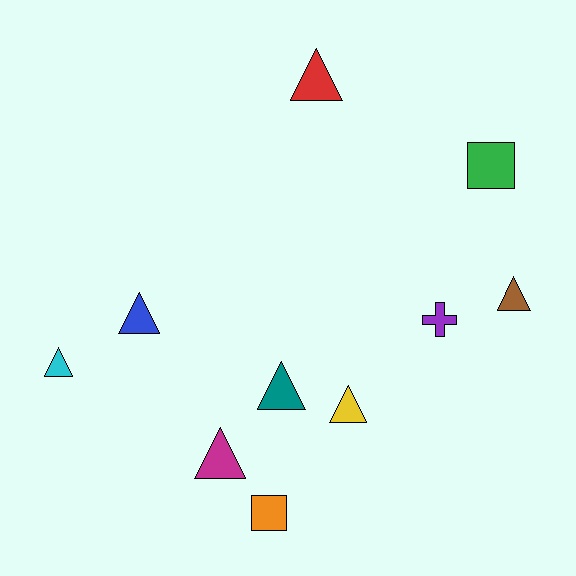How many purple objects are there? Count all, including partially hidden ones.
There is 1 purple object.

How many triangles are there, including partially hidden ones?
There are 7 triangles.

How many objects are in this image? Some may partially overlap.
There are 10 objects.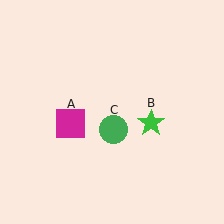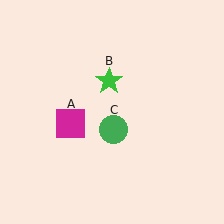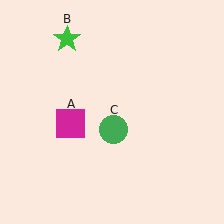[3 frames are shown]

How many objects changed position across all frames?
1 object changed position: green star (object B).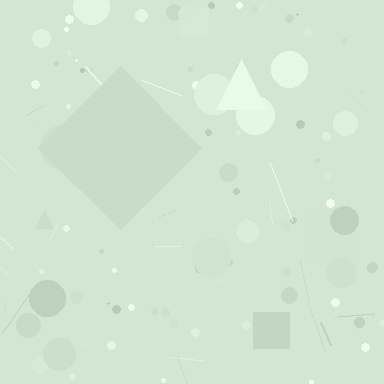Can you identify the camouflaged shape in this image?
The camouflaged shape is a diamond.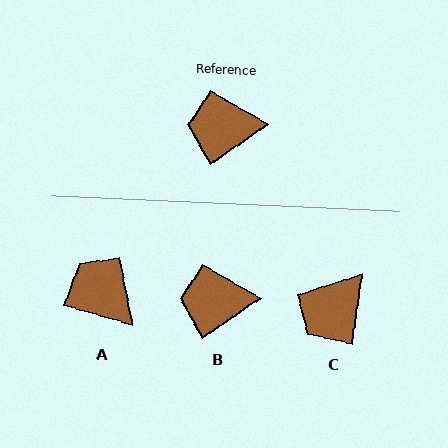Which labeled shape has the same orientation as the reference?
B.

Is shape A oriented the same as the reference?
No, it is off by about 50 degrees.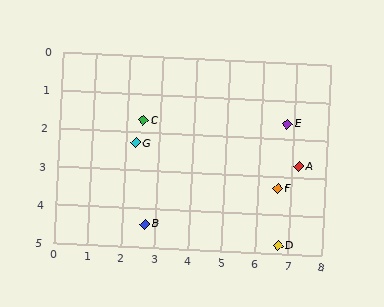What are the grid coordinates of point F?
Point F is at approximately (6.6, 3.3).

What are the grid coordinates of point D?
Point D is at approximately (6.7, 4.8).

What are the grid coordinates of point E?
Point E is at approximately (6.8, 1.6).